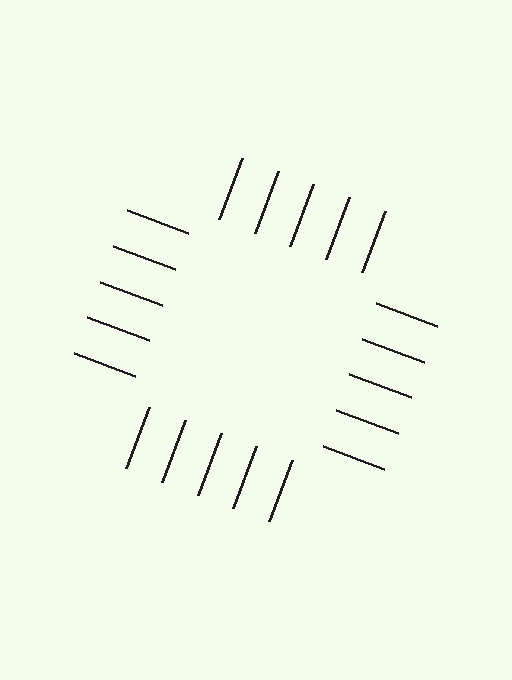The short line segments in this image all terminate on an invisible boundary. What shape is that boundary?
An illusory square — the line segments terminate on its edges but no continuous stroke is drawn.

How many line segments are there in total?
20 — 5 along each of the 4 edges.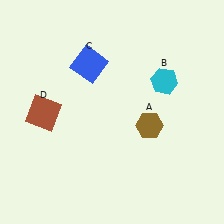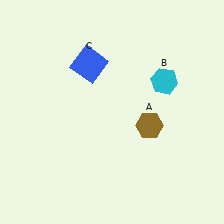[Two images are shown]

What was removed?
The brown square (D) was removed in Image 2.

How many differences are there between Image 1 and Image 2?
There is 1 difference between the two images.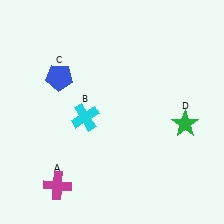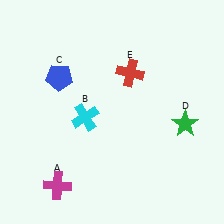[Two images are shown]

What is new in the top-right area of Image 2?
A red cross (E) was added in the top-right area of Image 2.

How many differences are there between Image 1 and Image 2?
There is 1 difference between the two images.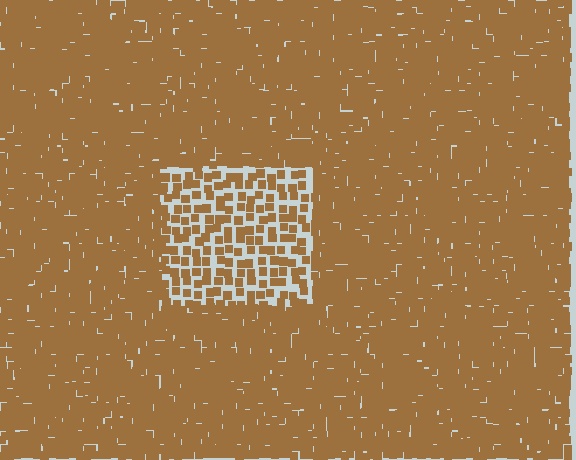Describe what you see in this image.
The image contains small brown elements arranged at two different densities. A rectangle-shaped region is visible where the elements are less densely packed than the surrounding area.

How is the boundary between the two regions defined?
The boundary is defined by a change in element density (approximately 2.4x ratio). All elements are the same color, size, and shape.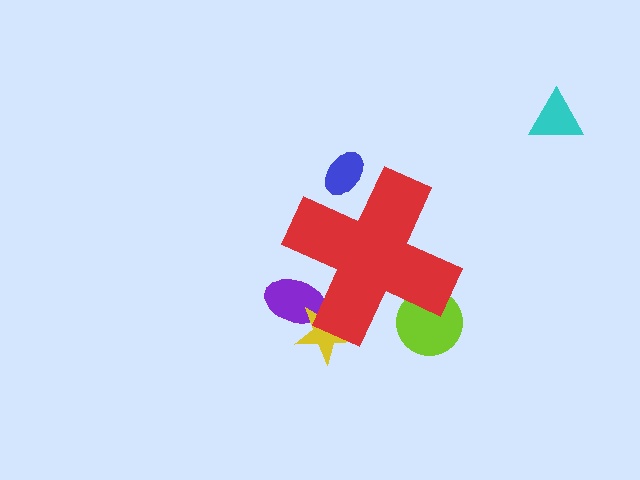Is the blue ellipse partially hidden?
Yes, the blue ellipse is partially hidden behind the red cross.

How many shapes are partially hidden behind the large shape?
4 shapes are partially hidden.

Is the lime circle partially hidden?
Yes, the lime circle is partially hidden behind the red cross.